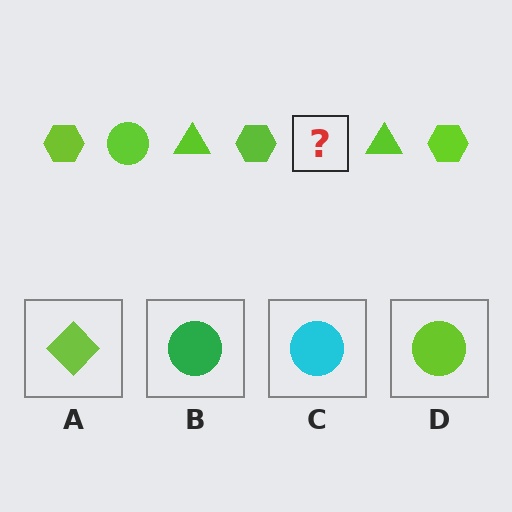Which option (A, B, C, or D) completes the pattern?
D.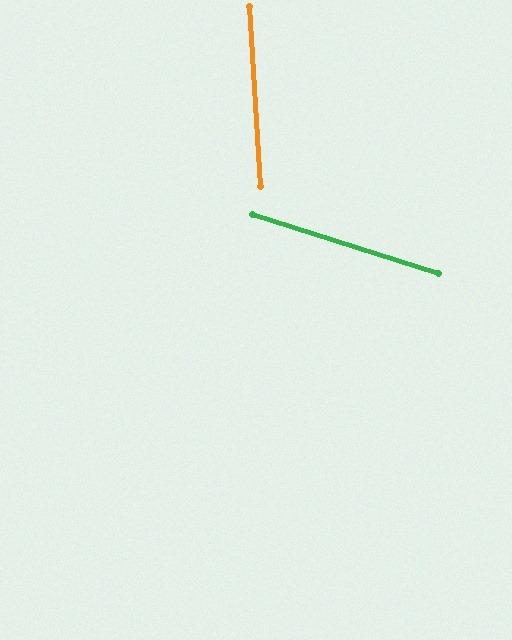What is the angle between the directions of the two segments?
Approximately 69 degrees.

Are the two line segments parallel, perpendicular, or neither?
Neither parallel nor perpendicular — they differ by about 69°.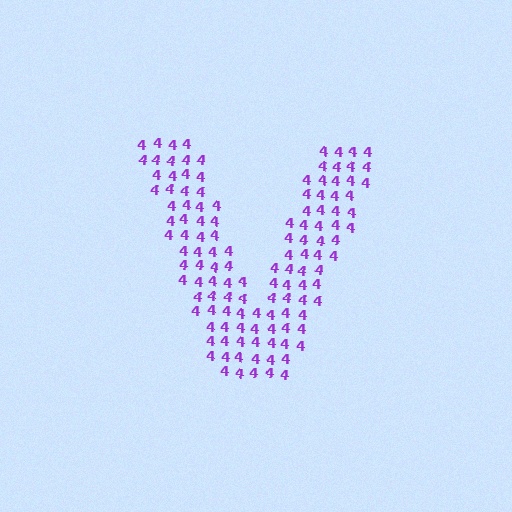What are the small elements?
The small elements are digit 4's.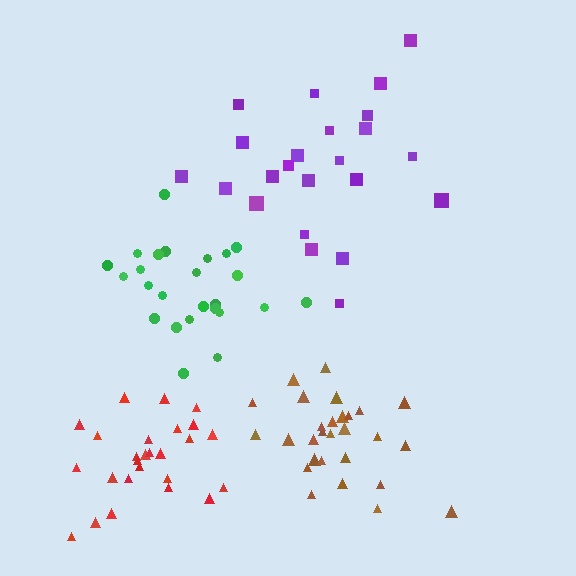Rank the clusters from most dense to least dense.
green, brown, red, purple.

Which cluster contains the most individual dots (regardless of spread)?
Brown (28).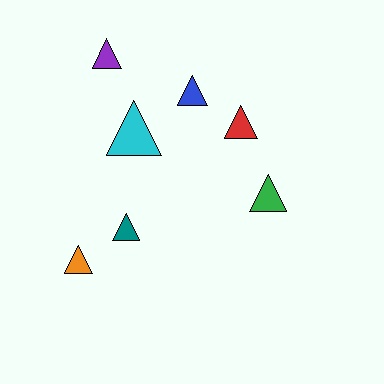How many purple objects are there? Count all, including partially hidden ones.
There is 1 purple object.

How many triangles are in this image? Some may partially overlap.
There are 7 triangles.